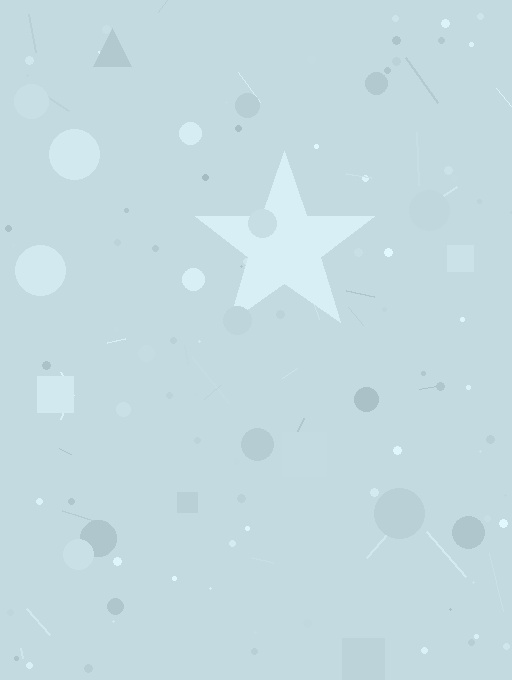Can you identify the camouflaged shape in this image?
The camouflaged shape is a star.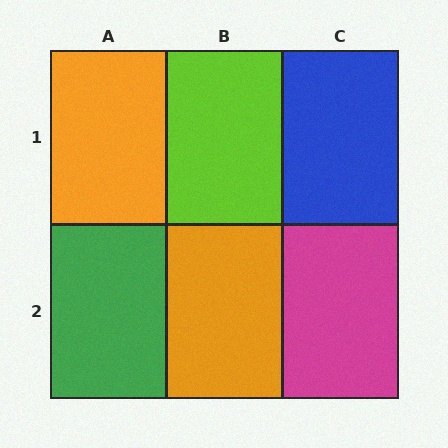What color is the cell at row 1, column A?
Orange.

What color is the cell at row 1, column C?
Blue.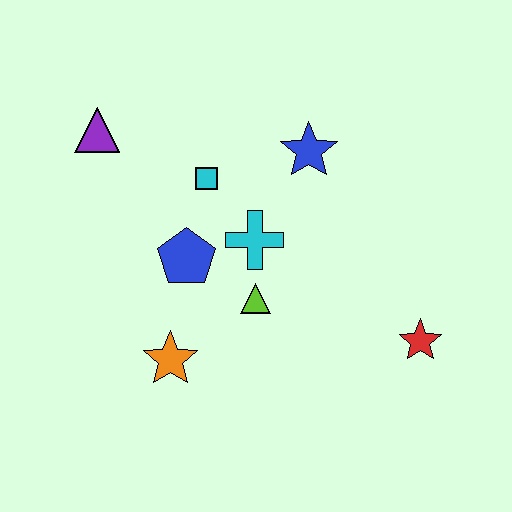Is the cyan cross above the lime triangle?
Yes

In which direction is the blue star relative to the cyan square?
The blue star is to the right of the cyan square.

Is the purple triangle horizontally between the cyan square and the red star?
No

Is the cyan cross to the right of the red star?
No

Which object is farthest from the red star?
The purple triangle is farthest from the red star.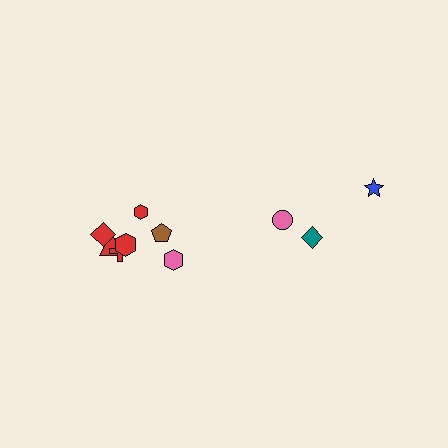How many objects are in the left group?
There are 7 objects.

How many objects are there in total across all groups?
There are 10 objects.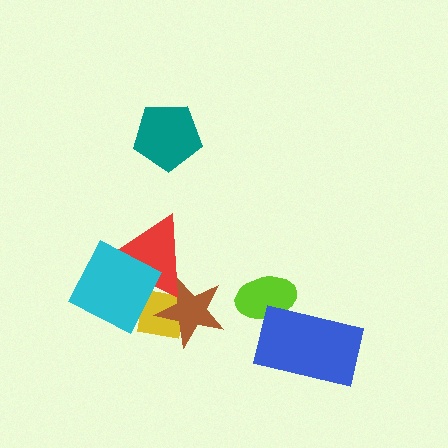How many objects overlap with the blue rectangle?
1 object overlaps with the blue rectangle.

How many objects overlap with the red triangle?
3 objects overlap with the red triangle.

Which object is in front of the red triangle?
The cyan diamond is in front of the red triangle.